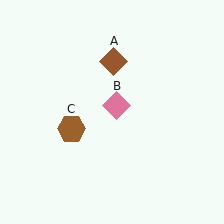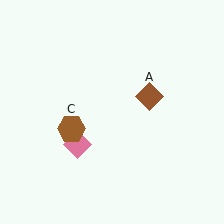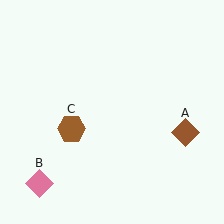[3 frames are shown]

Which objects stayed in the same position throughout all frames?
Brown hexagon (object C) remained stationary.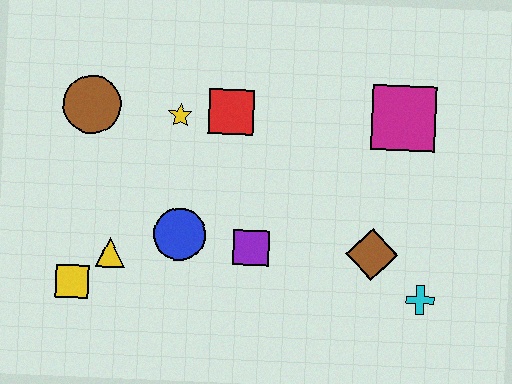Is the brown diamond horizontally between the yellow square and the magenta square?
Yes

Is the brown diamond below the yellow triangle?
No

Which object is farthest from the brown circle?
The cyan cross is farthest from the brown circle.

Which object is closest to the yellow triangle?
The yellow square is closest to the yellow triangle.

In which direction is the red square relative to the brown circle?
The red square is to the right of the brown circle.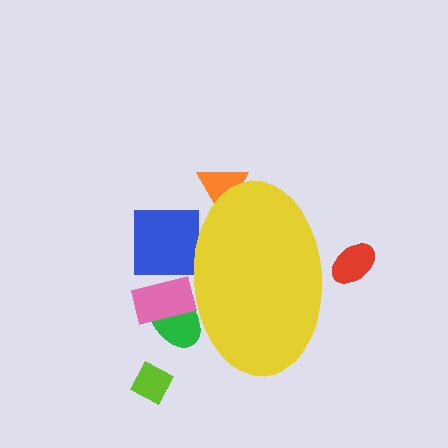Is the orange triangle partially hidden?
Yes, the orange triangle is partially hidden behind the yellow ellipse.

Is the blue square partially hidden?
Yes, the blue square is partially hidden behind the yellow ellipse.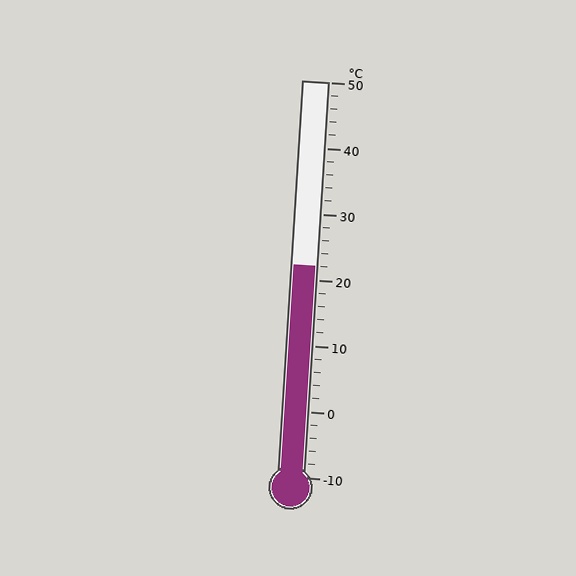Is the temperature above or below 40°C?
The temperature is below 40°C.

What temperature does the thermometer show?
The thermometer shows approximately 22°C.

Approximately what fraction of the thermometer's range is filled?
The thermometer is filled to approximately 55% of its range.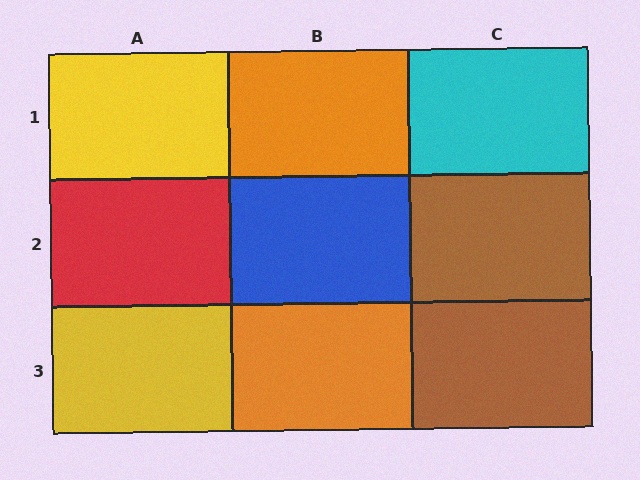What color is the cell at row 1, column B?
Orange.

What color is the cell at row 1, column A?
Yellow.